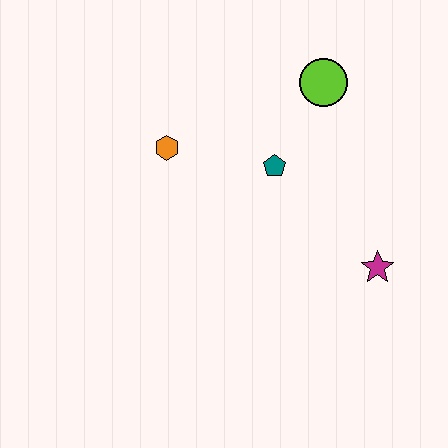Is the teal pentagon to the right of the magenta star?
No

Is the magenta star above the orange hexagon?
No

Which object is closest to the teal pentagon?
The lime circle is closest to the teal pentagon.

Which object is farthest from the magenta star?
The orange hexagon is farthest from the magenta star.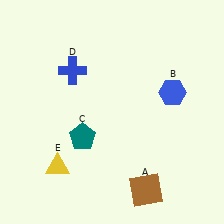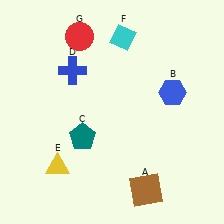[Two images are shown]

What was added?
A cyan diamond (F), a red circle (G) were added in Image 2.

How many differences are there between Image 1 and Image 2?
There are 2 differences between the two images.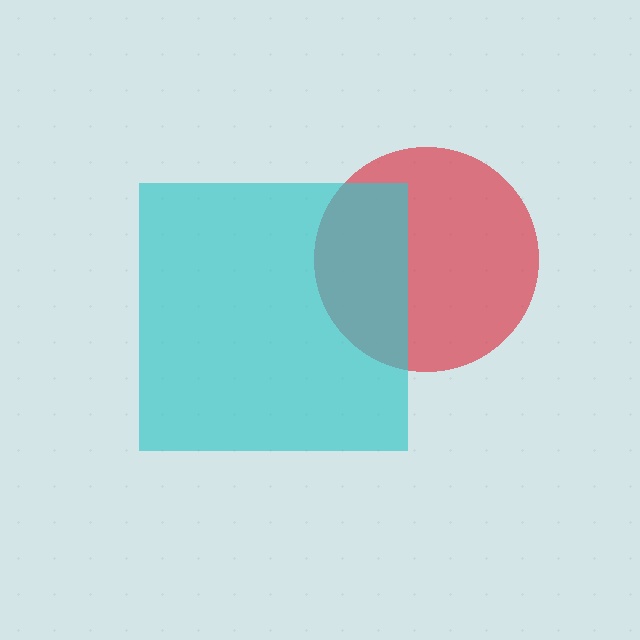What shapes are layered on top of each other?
The layered shapes are: a red circle, a cyan square.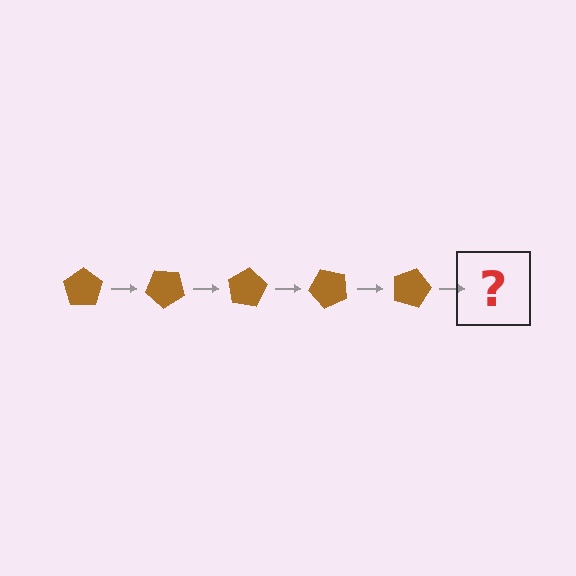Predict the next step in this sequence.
The next step is a brown pentagon rotated 200 degrees.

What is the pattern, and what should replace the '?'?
The pattern is that the pentagon rotates 40 degrees each step. The '?' should be a brown pentagon rotated 200 degrees.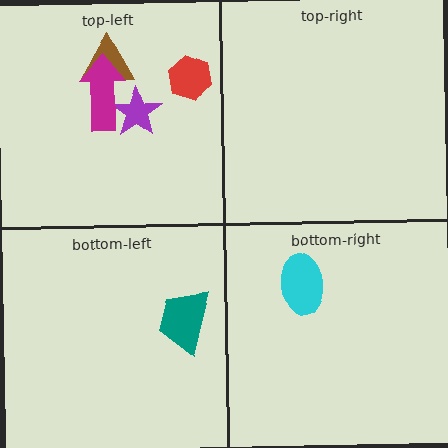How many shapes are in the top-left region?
4.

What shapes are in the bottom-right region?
The cyan ellipse.